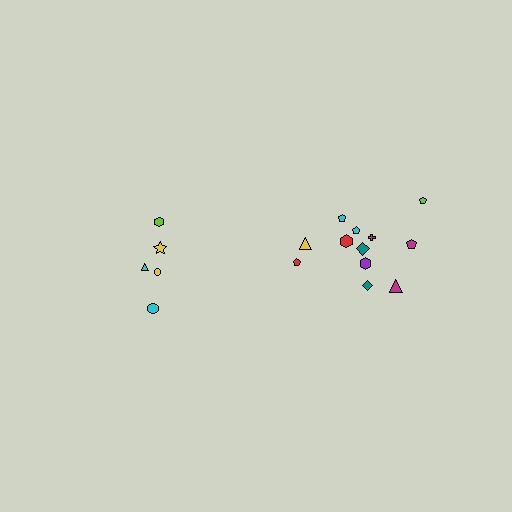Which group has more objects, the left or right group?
The right group.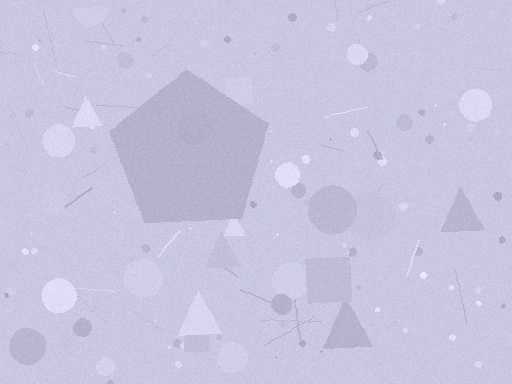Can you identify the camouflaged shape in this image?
The camouflaged shape is a pentagon.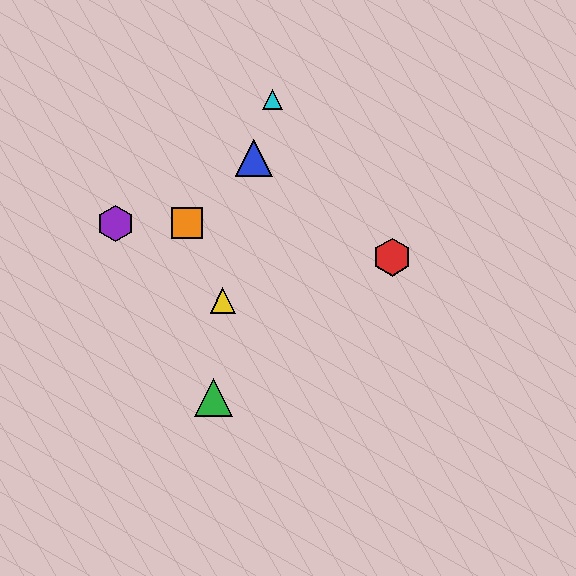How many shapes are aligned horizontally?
2 shapes (the purple hexagon, the orange square) are aligned horizontally.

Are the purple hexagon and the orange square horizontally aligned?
Yes, both are at y≈223.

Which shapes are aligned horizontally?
The purple hexagon, the orange square are aligned horizontally.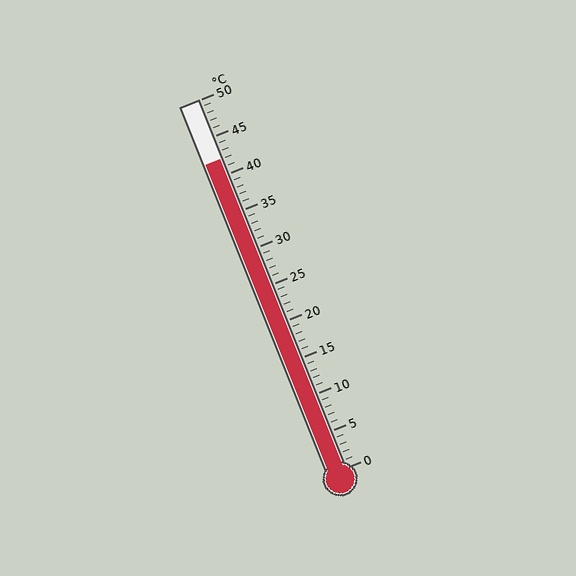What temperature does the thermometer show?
The thermometer shows approximately 42°C.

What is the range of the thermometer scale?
The thermometer scale ranges from 0°C to 50°C.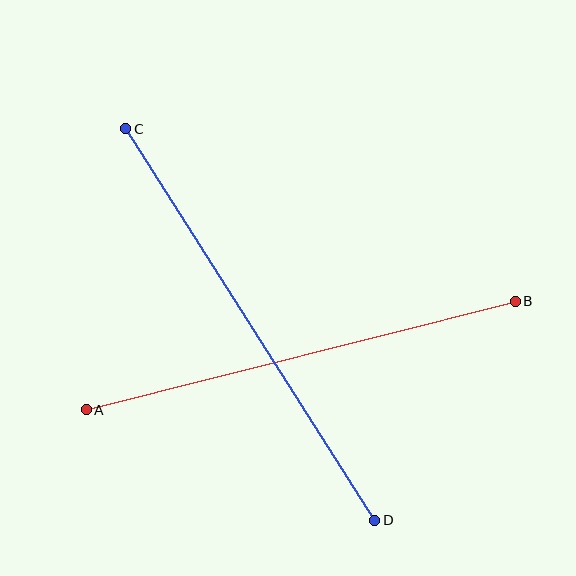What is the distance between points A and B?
The distance is approximately 442 pixels.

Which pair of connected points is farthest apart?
Points C and D are farthest apart.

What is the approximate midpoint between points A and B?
The midpoint is at approximately (301, 356) pixels.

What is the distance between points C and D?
The distance is approximately 464 pixels.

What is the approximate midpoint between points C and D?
The midpoint is at approximately (250, 324) pixels.